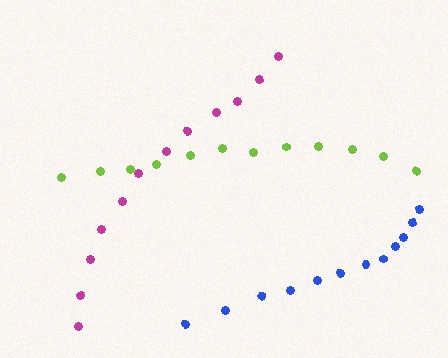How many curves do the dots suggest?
There are 3 distinct paths.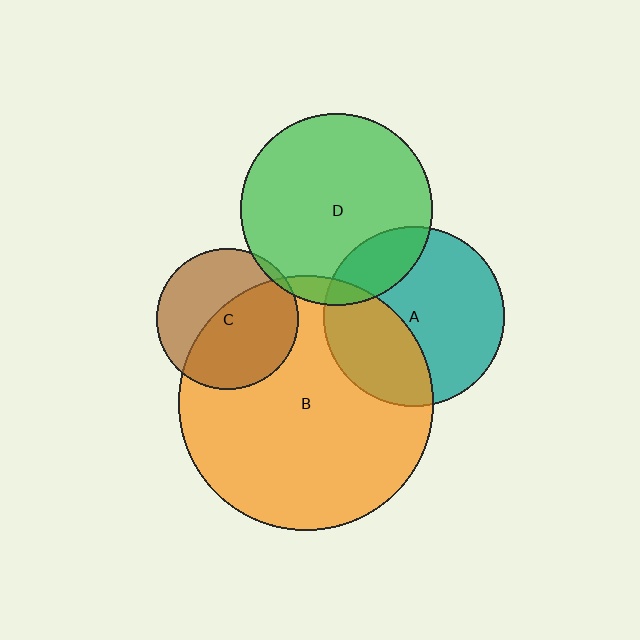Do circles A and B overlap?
Yes.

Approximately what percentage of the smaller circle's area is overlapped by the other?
Approximately 35%.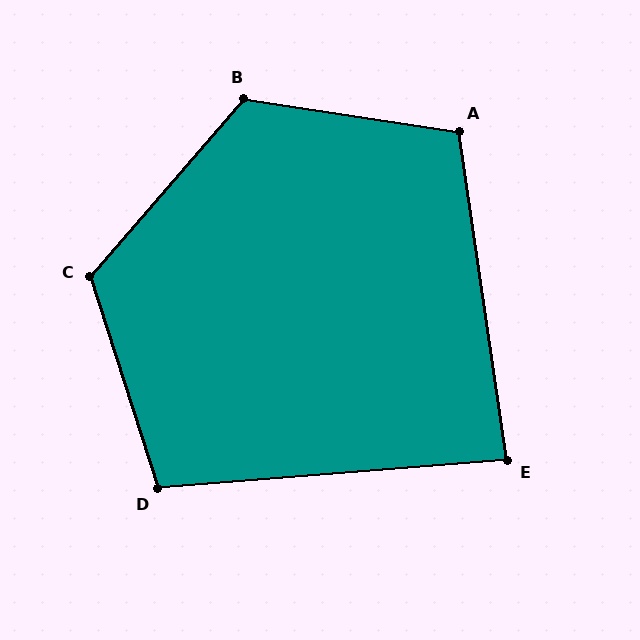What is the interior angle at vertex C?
Approximately 121 degrees (obtuse).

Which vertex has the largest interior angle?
B, at approximately 122 degrees.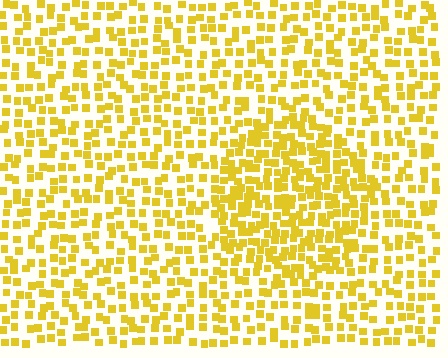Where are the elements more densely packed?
The elements are more densely packed inside the circle boundary.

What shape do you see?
I see a circle.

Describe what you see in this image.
The image contains small yellow elements arranged at two different densities. A circle-shaped region is visible where the elements are more densely packed than the surrounding area.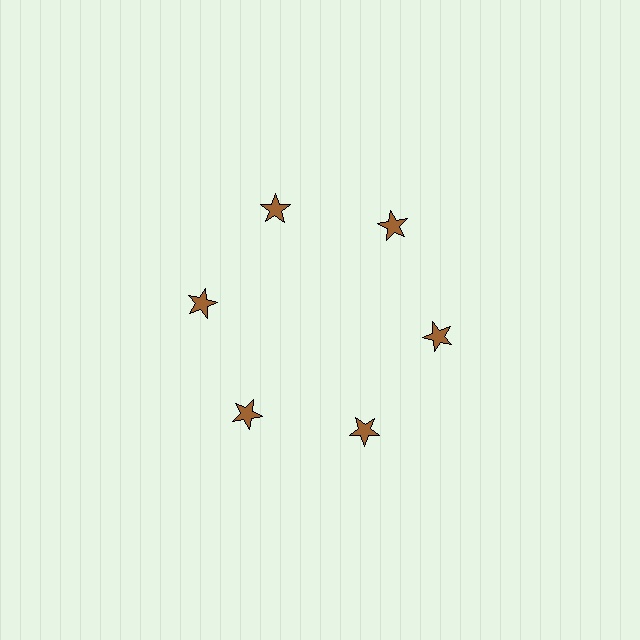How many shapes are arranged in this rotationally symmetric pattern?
There are 6 shapes, arranged in 6 groups of 1.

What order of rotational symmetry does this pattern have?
This pattern has 6-fold rotational symmetry.